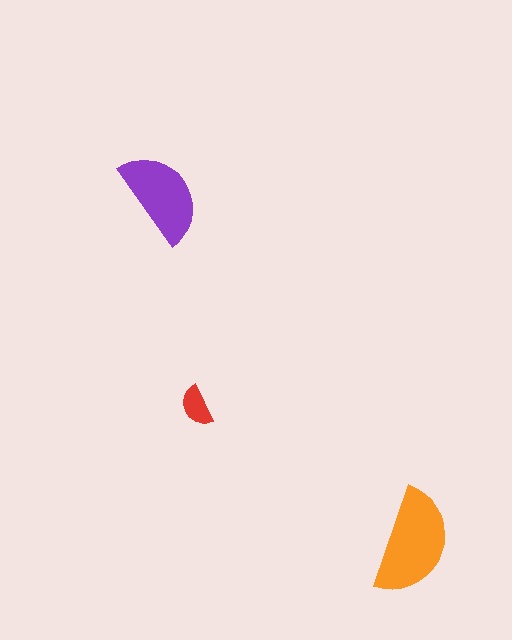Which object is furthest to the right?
The orange semicircle is rightmost.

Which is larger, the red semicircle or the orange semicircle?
The orange one.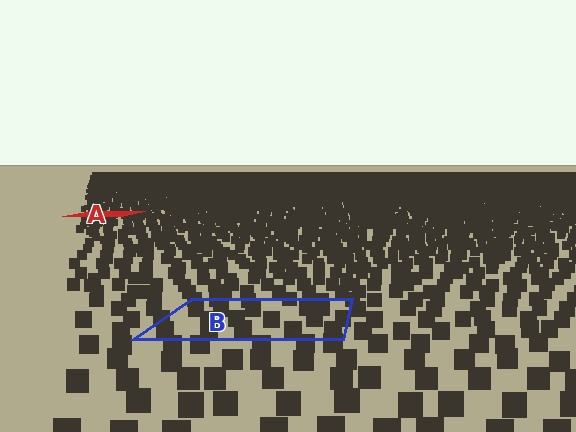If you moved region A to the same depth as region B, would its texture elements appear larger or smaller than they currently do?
They would appear larger. At a closer depth, the same texture elements are projected at a bigger on-screen size.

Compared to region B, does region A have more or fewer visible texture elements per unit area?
Region A has more texture elements per unit area — they are packed more densely because it is farther away.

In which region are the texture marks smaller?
The texture marks are smaller in region A, because it is farther away.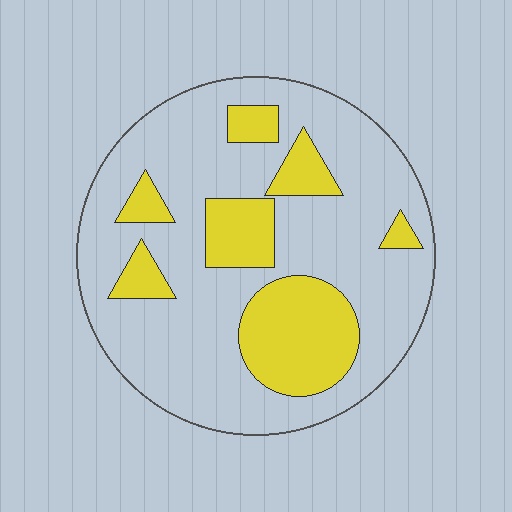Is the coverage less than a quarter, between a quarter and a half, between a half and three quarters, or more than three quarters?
Between a quarter and a half.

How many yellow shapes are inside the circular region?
7.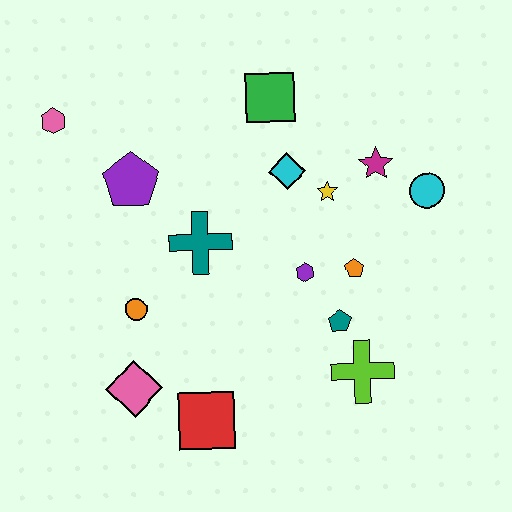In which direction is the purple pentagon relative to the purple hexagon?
The purple pentagon is to the left of the purple hexagon.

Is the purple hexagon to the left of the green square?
No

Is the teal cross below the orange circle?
No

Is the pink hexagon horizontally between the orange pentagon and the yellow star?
No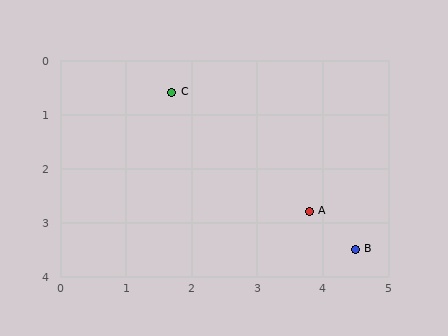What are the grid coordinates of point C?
Point C is at approximately (1.7, 0.6).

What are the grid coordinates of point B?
Point B is at approximately (4.5, 3.5).